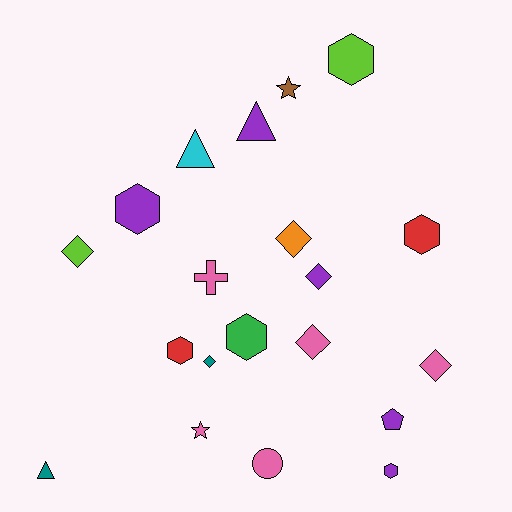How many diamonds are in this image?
There are 6 diamonds.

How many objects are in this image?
There are 20 objects.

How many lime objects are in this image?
There are 2 lime objects.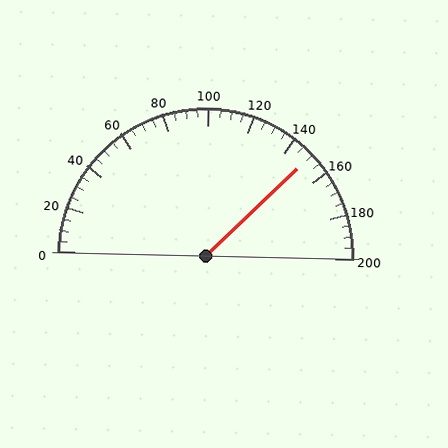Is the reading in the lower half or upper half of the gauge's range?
The reading is in the upper half of the range (0 to 200).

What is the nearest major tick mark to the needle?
The nearest major tick mark is 160.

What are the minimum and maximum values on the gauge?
The gauge ranges from 0 to 200.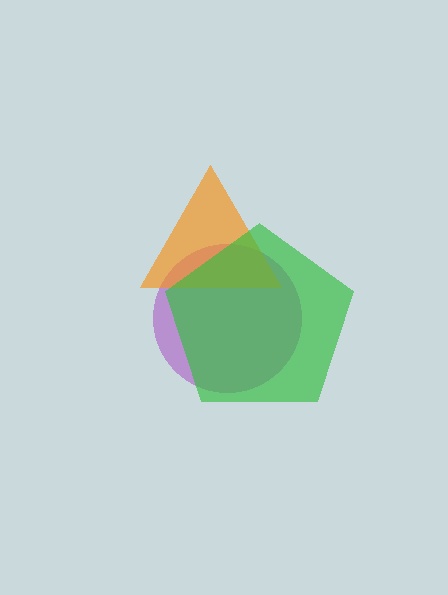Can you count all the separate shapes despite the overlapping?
Yes, there are 3 separate shapes.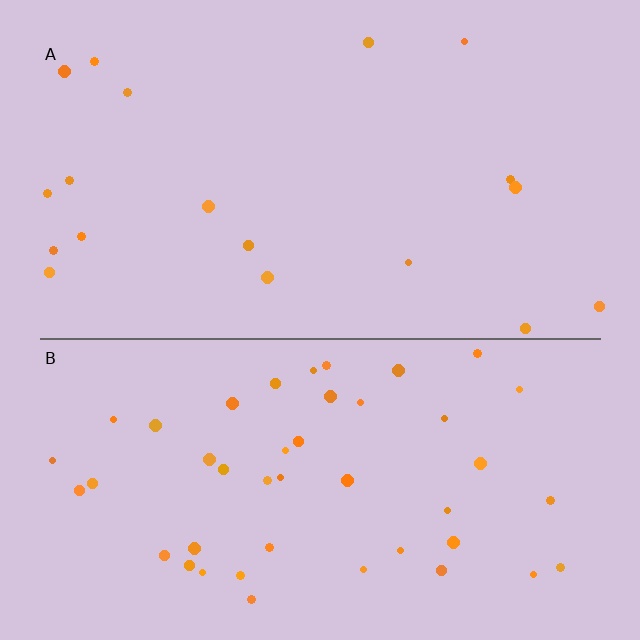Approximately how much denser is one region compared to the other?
Approximately 2.4× — region B over region A.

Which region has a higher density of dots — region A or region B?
B (the bottom).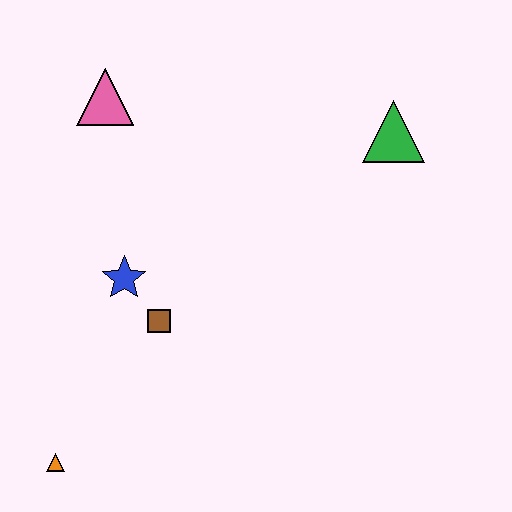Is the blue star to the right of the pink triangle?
Yes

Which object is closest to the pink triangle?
The blue star is closest to the pink triangle.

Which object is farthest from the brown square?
The green triangle is farthest from the brown square.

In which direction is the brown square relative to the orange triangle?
The brown square is above the orange triangle.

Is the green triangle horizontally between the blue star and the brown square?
No